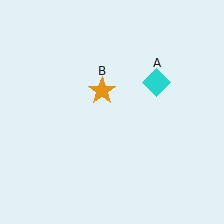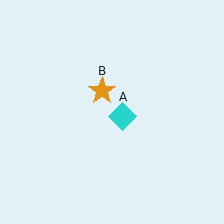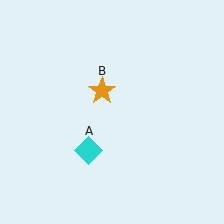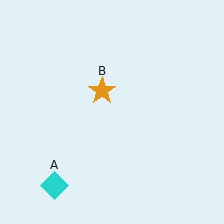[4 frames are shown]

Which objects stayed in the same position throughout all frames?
Orange star (object B) remained stationary.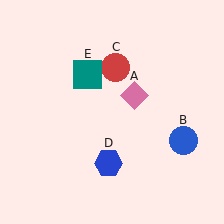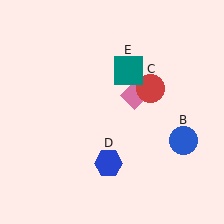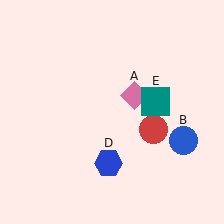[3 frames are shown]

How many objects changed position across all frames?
2 objects changed position: red circle (object C), teal square (object E).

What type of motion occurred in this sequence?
The red circle (object C), teal square (object E) rotated clockwise around the center of the scene.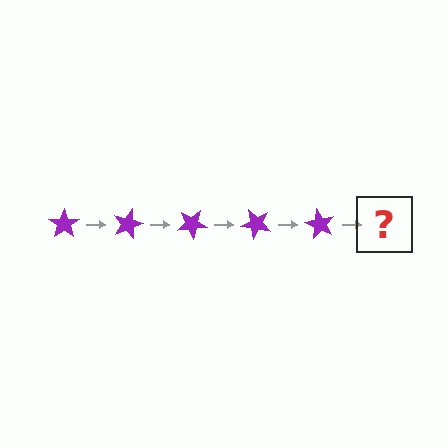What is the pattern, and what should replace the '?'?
The pattern is that the star rotates 15 degrees each step. The '?' should be a purple star rotated 75 degrees.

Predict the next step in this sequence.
The next step is a purple star rotated 75 degrees.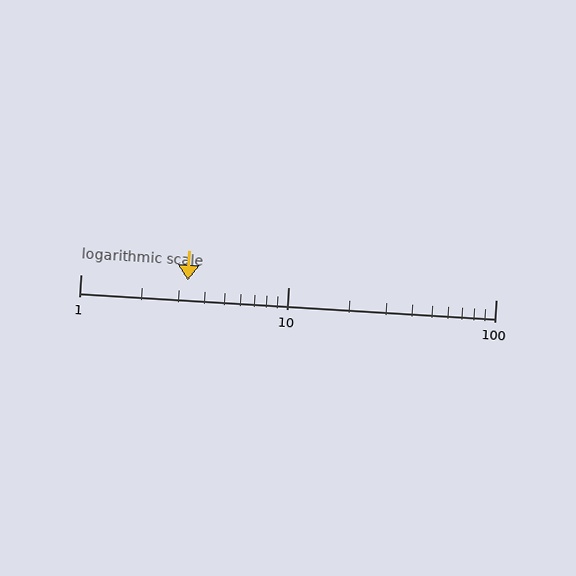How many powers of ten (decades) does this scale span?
The scale spans 2 decades, from 1 to 100.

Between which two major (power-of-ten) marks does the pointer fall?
The pointer is between 1 and 10.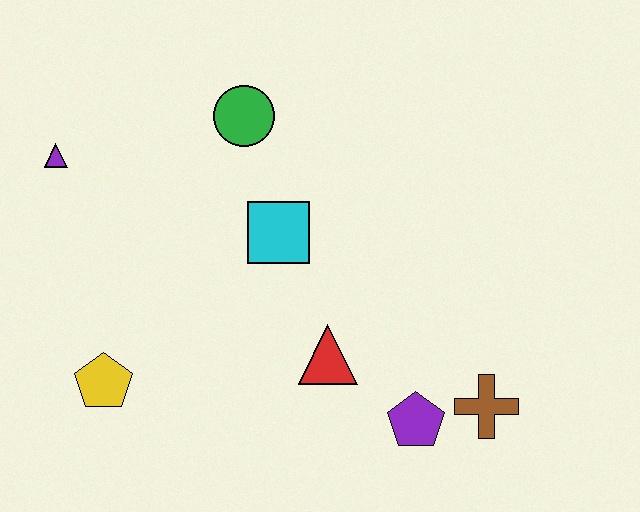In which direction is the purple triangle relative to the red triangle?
The purple triangle is to the left of the red triangle.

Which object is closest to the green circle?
The cyan square is closest to the green circle.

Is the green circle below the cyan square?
No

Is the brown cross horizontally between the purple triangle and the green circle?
No